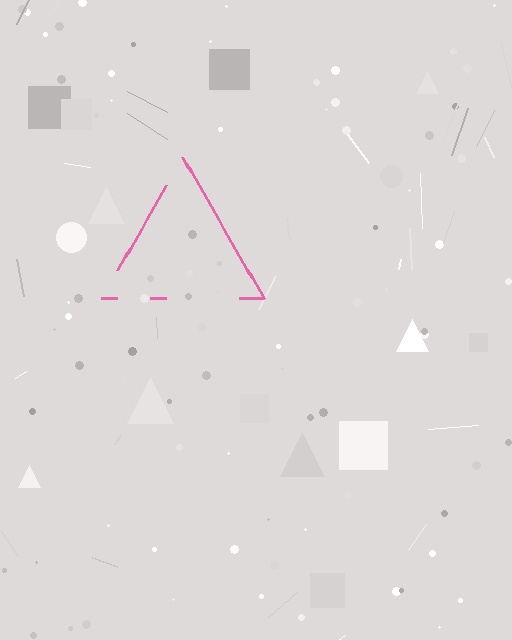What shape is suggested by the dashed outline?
The dashed outline suggests a triangle.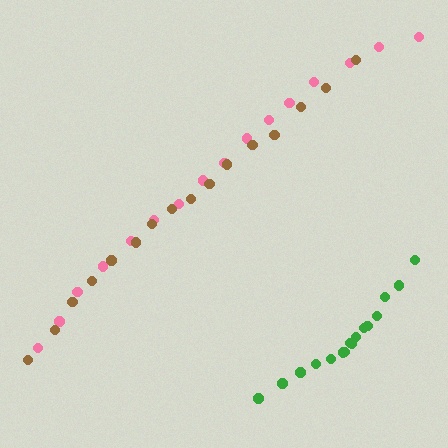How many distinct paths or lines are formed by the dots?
There are 3 distinct paths.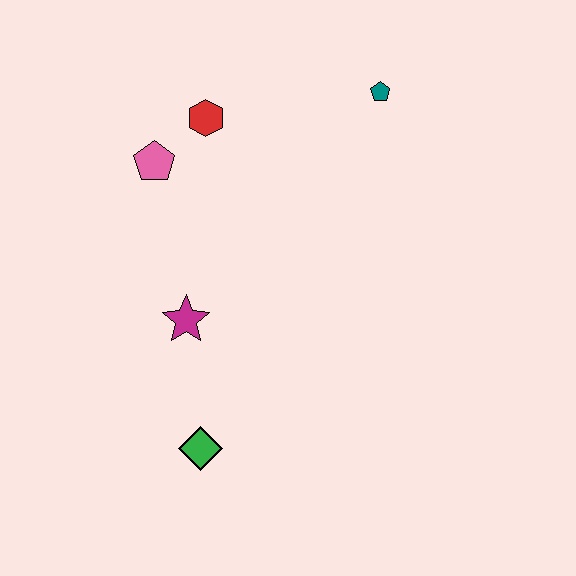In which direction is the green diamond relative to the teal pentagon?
The green diamond is below the teal pentagon.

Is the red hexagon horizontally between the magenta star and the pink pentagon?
No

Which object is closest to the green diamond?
The magenta star is closest to the green diamond.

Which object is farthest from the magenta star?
The teal pentagon is farthest from the magenta star.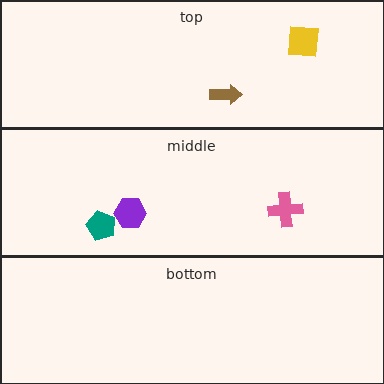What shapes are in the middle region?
The pink cross, the purple hexagon, the teal pentagon.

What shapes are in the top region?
The brown arrow, the yellow square.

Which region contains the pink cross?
The middle region.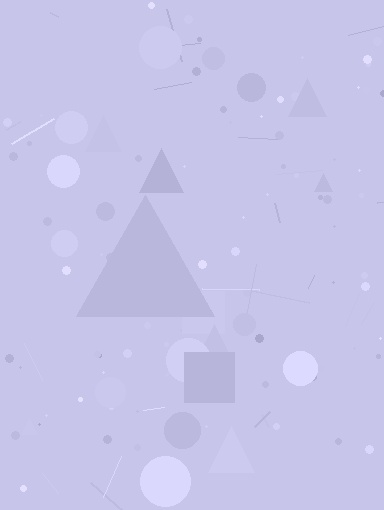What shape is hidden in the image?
A triangle is hidden in the image.